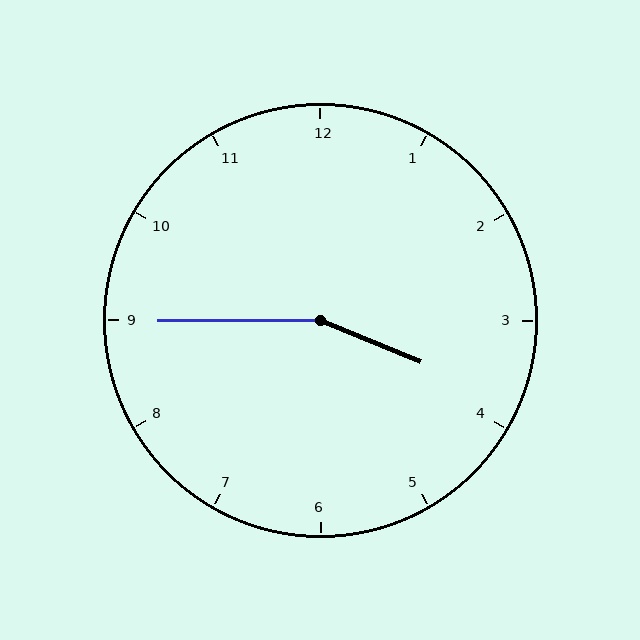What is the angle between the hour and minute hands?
Approximately 158 degrees.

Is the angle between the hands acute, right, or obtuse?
It is obtuse.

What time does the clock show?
3:45.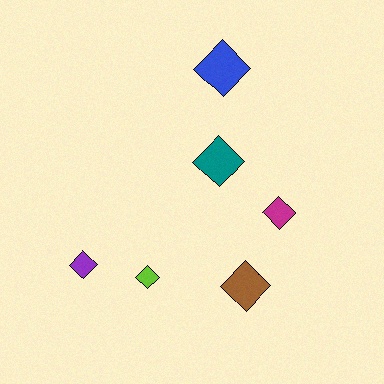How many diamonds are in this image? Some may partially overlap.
There are 6 diamonds.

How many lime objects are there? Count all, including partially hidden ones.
There is 1 lime object.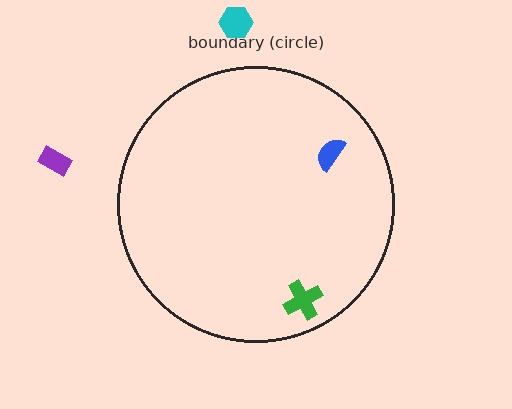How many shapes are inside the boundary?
2 inside, 2 outside.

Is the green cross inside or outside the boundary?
Inside.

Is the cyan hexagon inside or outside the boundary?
Outside.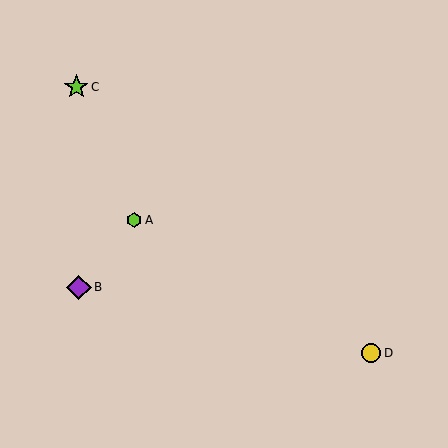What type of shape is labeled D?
Shape D is a yellow circle.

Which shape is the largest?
The purple diamond (labeled B) is the largest.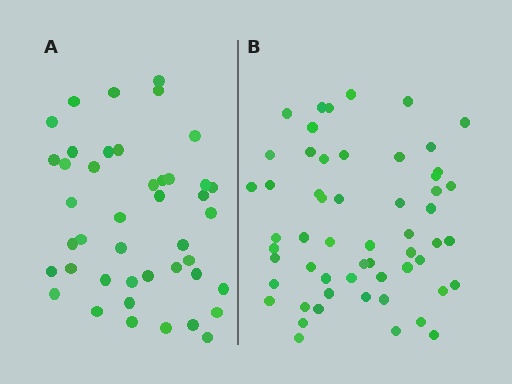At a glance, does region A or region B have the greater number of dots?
Region B (the right region) has more dots.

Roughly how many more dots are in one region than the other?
Region B has approximately 15 more dots than region A.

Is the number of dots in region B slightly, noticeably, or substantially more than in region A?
Region B has noticeably more, but not dramatically so. The ratio is roughly 1.3 to 1.